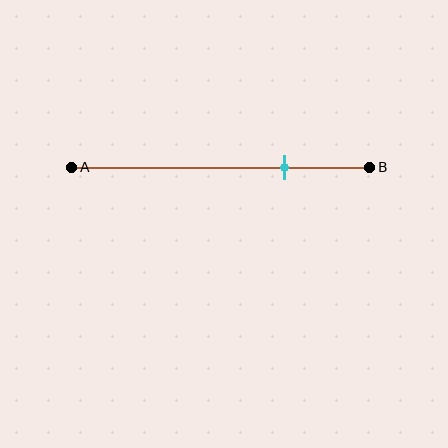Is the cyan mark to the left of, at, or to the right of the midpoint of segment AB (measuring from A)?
The cyan mark is to the right of the midpoint of segment AB.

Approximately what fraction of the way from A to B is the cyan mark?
The cyan mark is approximately 70% of the way from A to B.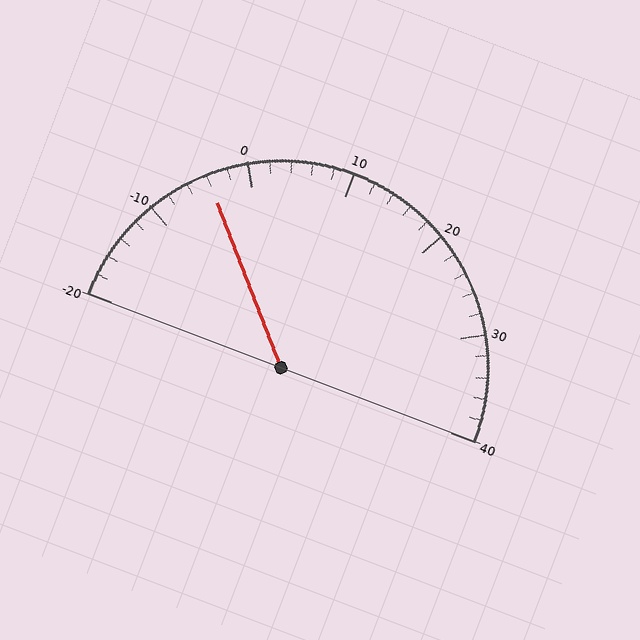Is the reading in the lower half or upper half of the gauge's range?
The reading is in the lower half of the range (-20 to 40).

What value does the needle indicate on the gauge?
The needle indicates approximately -4.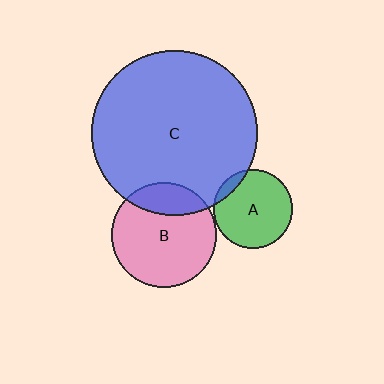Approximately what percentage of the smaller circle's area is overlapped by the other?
Approximately 10%.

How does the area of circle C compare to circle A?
Approximately 4.3 times.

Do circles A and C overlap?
Yes.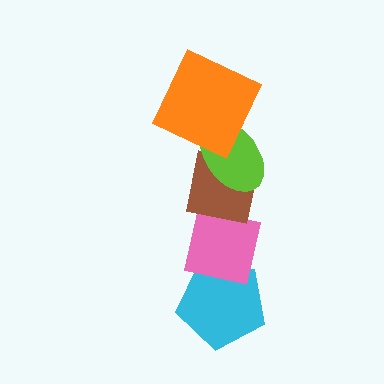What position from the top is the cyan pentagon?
The cyan pentagon is 5th from the top.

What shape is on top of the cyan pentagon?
The pink square is on top of the cyan pentagon.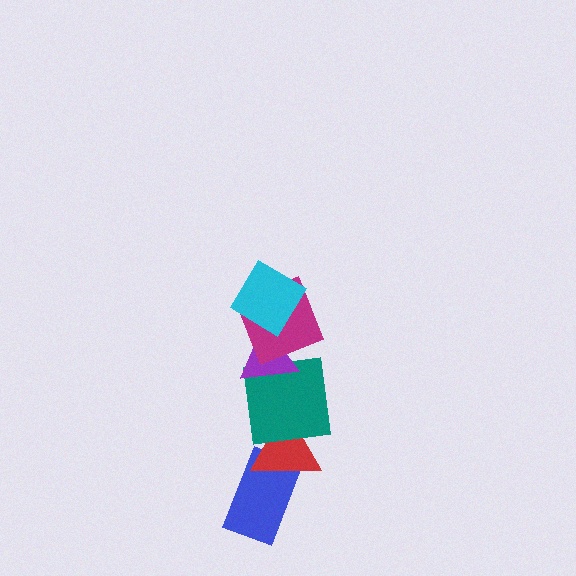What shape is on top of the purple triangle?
The magenta square is on top of the purple triangle.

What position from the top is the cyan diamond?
The cyan diamond is 1st from the top.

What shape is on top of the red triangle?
The teal square is on top of the red triangle.